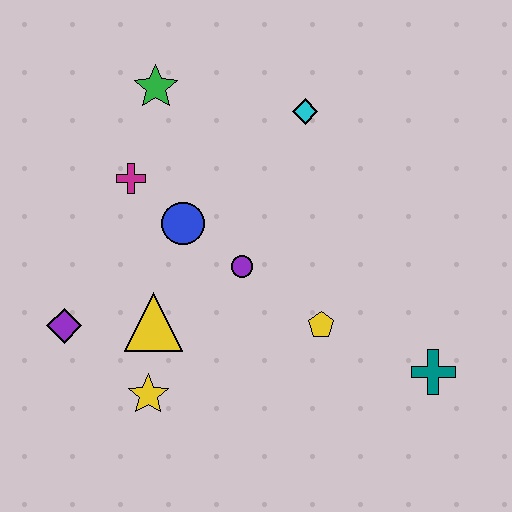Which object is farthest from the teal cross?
The green star is farthest from the teal cross.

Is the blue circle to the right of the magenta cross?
Yes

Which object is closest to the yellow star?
The yellow triangle is closest to the yellow star.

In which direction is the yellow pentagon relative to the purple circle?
The yellow pentagon is to the right of the purple circle.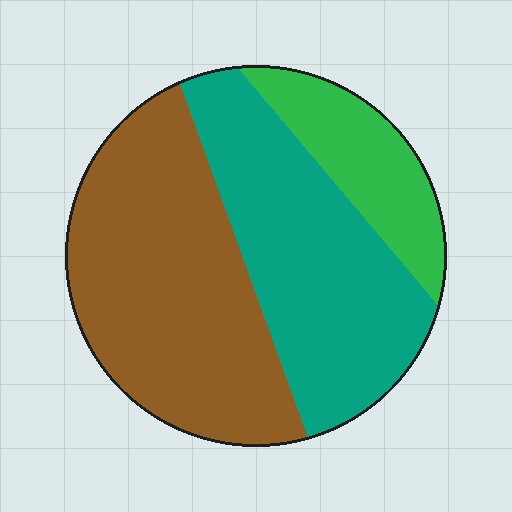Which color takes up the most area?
Brown, at roughly 45%.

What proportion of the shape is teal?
Teal covers roughly 40% of the shape.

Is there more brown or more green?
Brown.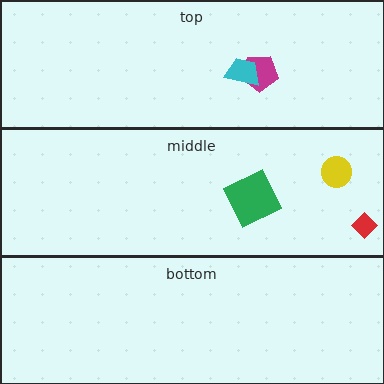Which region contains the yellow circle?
The middle region.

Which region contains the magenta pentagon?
The top region.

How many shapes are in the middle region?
3.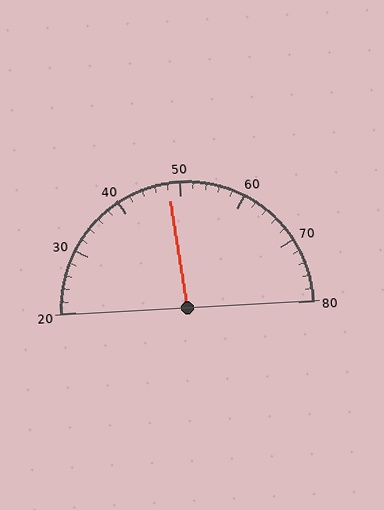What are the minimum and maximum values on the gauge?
The gauge ranges from 20 to 80.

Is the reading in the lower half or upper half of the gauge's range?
The reading is in the lower half of the range (20 to 80).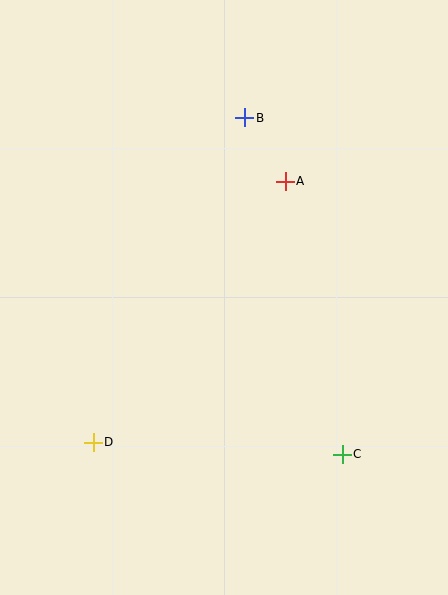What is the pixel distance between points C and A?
The distance between C and A is 279 pixels.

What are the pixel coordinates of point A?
Point A is at (285, 182).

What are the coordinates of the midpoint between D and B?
The midpoint between D and B is at (169, 280).